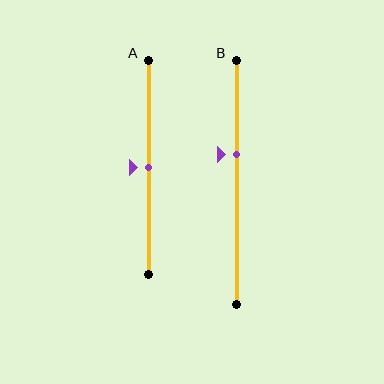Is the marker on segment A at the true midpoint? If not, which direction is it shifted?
Yes, the marker on segment A is at the true midpoint.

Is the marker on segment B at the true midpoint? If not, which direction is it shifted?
No, the marker on segment B is shifted upward by about 11% of the segment length.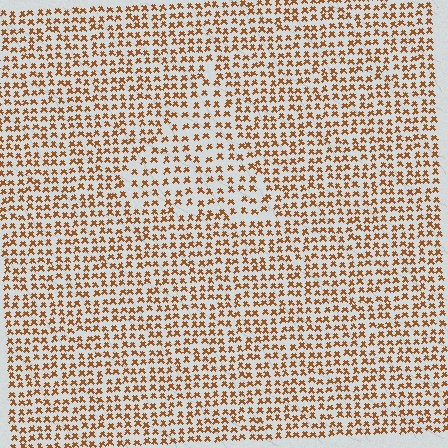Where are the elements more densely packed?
The elements are more densely packed outside the triangle boundary.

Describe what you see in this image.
The image contains small brown elements arranged at two different densities. A triangle-shaped region is visible where the elements are less densely packed than the surrounding area.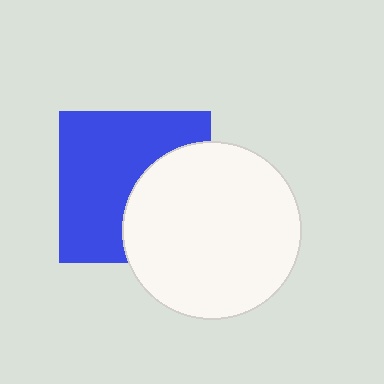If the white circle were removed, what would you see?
You would see the complete blue square.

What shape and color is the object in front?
The object in front is a white circle.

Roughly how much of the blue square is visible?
About half of it is visible (roughly 60%).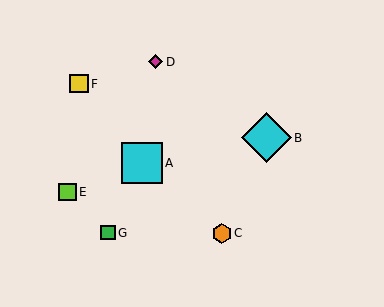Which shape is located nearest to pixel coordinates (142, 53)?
The magenta diamond (labeled D) at (156, 62) is nearest to that location.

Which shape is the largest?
The cyan diamond (labeled B) is the largest.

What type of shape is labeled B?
Shape B is a cyan diamond.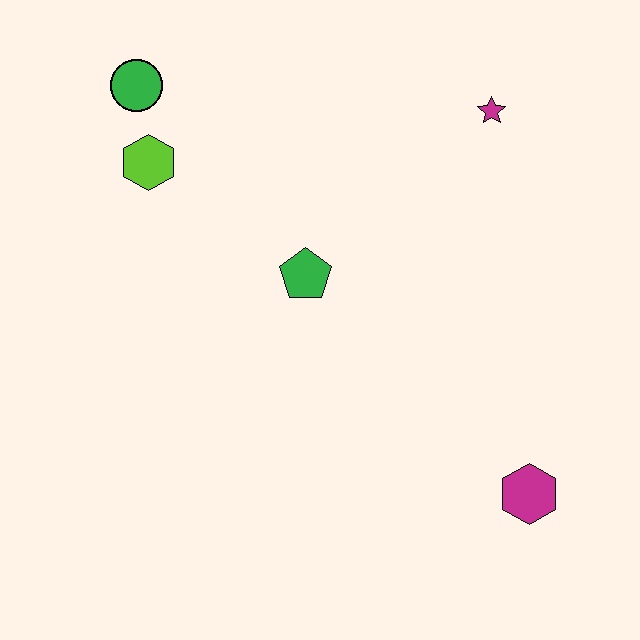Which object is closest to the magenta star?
The green pentagon is closest to the magenta star.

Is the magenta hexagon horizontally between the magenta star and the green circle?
No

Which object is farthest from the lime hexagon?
The magenta hexagon is farthest from the lime hexagon.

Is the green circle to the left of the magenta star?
Yes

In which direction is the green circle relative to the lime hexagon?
The green circle is above the lime hexagon.